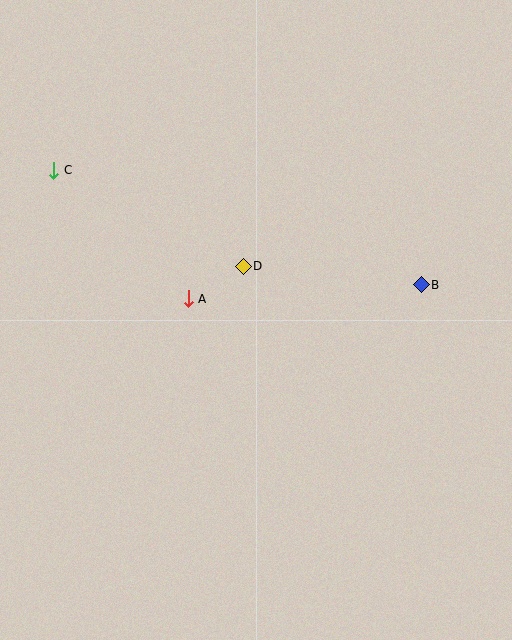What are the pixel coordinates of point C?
Point C is at (54, 170).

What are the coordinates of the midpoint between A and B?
The midpoint between A and B is at (305, 292).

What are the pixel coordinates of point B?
Point B is at (421, 285).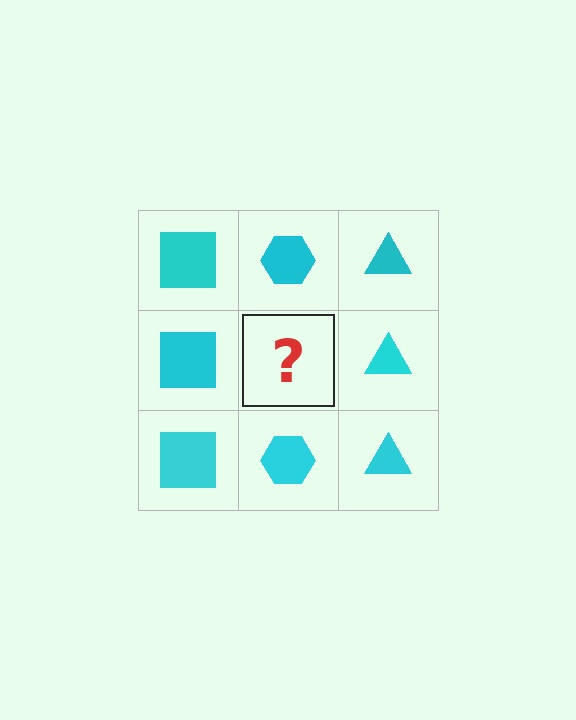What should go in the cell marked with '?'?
The missing cell should contain a cyan hexagon.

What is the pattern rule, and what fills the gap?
The rule is that each column has a consistent shape. The gap should be filled with a cyan hexagon.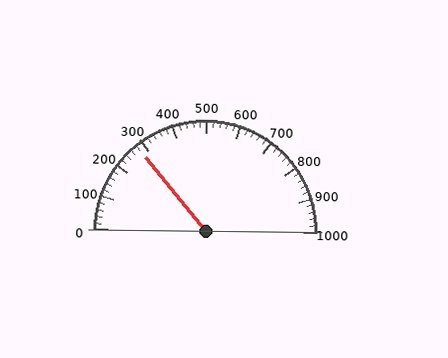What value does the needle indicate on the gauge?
The needle indicates approximately 280.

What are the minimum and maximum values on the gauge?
The gauge ranges from 0 to 1000.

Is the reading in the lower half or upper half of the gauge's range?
The reading is in the lower half of the range (0 to 1000).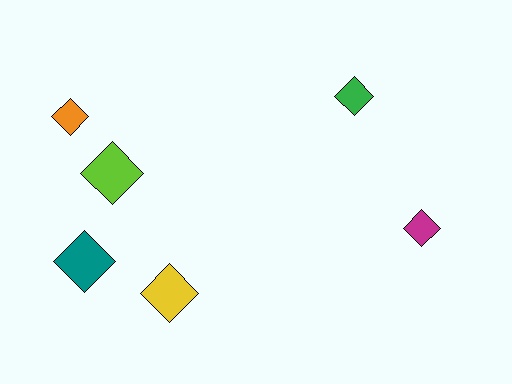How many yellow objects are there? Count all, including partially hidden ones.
There is 1 yellow object.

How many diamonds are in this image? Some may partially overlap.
There are 6 diamonds.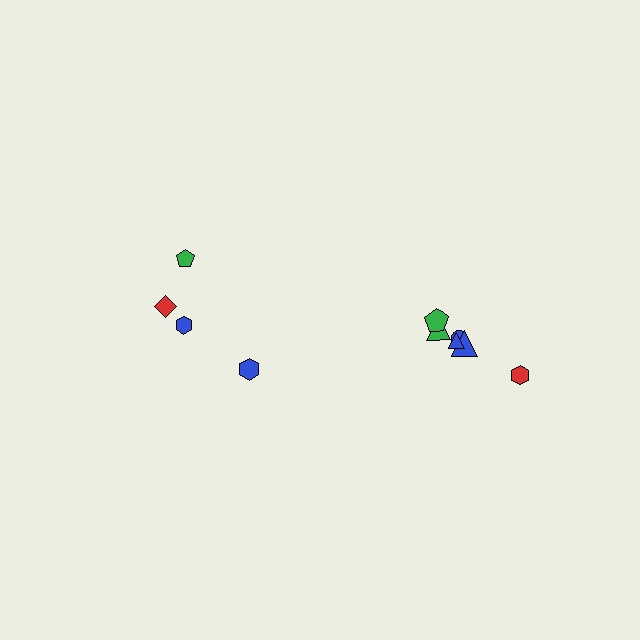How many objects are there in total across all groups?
There are 10 objects.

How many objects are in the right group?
There are 6 objects.